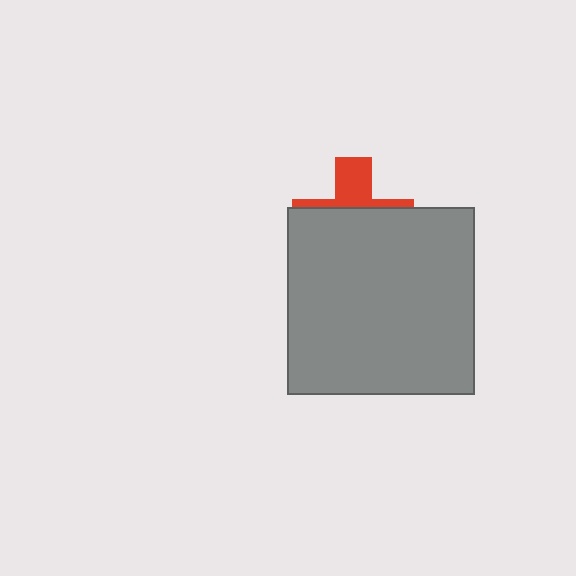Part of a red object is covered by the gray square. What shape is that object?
It is a cross.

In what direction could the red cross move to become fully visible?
The red cross could move up. That would shift it out from behind the gray square entirely.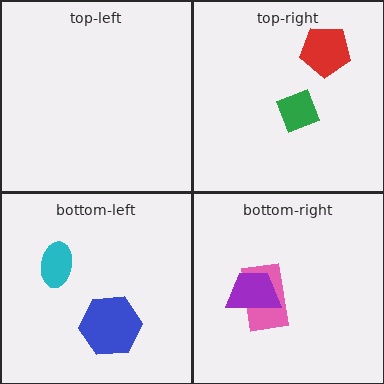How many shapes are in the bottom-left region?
2.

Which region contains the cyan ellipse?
The bottom-left region.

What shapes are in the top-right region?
The green diamond, the red pentagon.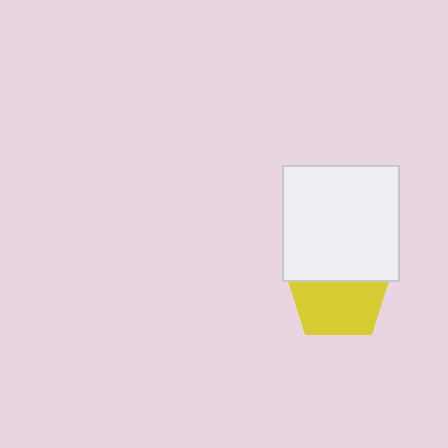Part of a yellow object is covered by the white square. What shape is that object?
It is a pentagon.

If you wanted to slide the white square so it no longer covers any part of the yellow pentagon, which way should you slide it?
Slide it up — that is the most direct way to separate the two shapes.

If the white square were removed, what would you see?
You would see the complete yellow pentagon.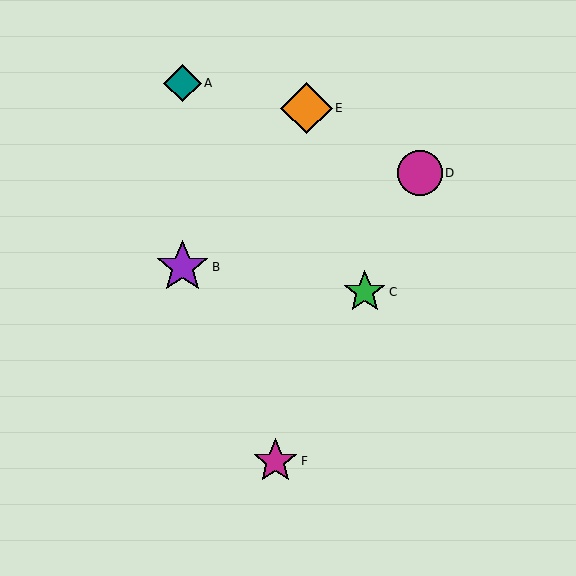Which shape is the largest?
The purple star (labeled B) is the largest.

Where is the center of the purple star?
The center of the purple star is at (182, 267).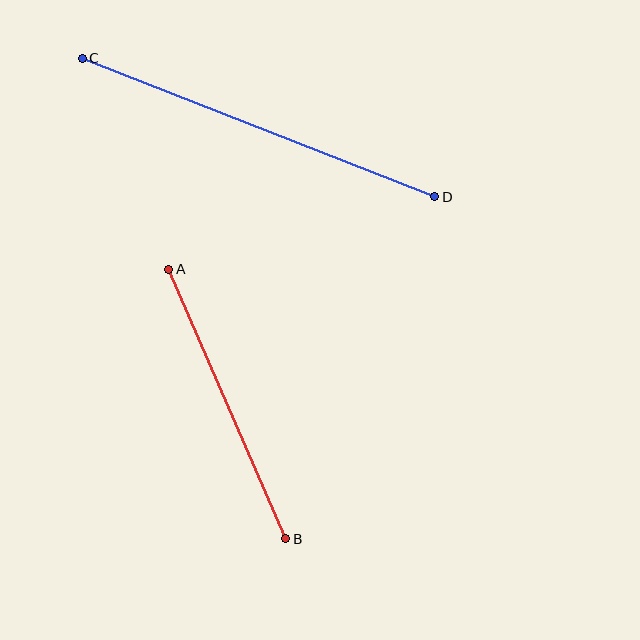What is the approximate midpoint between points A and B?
The midpoint is at approximately (227, 404) pixels.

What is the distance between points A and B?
The distance is approximately 294 pixels.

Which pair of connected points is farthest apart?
Points C and D are farthest apart.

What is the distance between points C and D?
The distance is approximately 379 pixels.